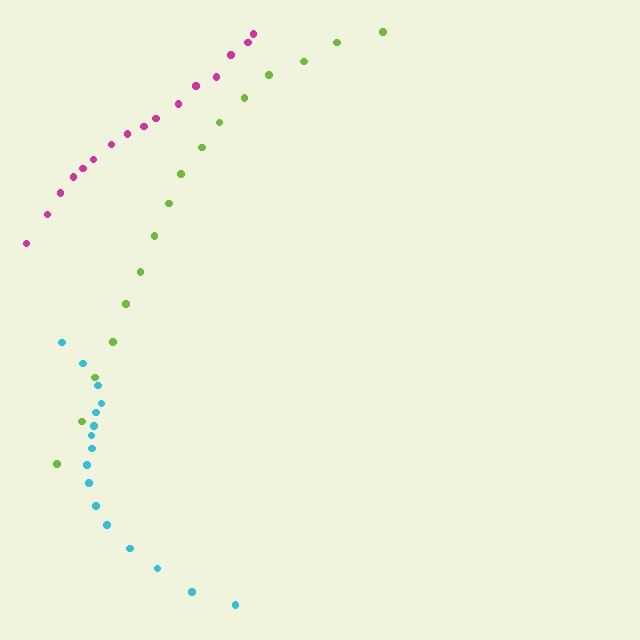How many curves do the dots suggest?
There are 3 distinct paths.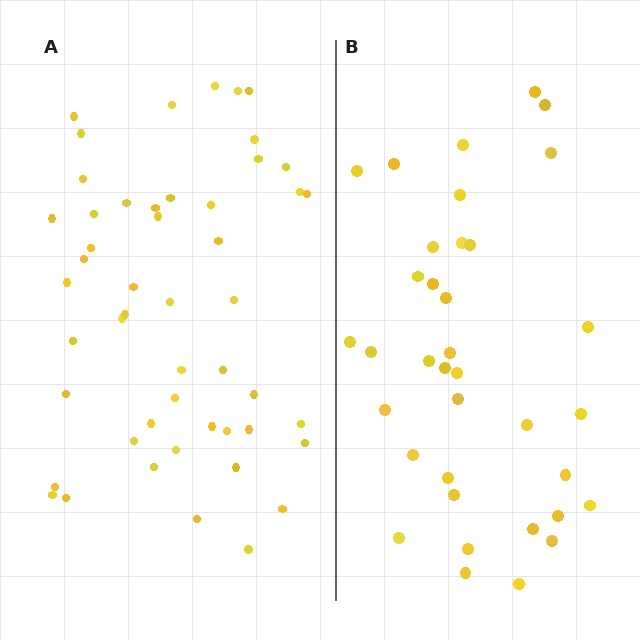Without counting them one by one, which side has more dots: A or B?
Region A (the left region) has more dots.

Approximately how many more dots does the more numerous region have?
Region A has approximately 15 more dots than region B.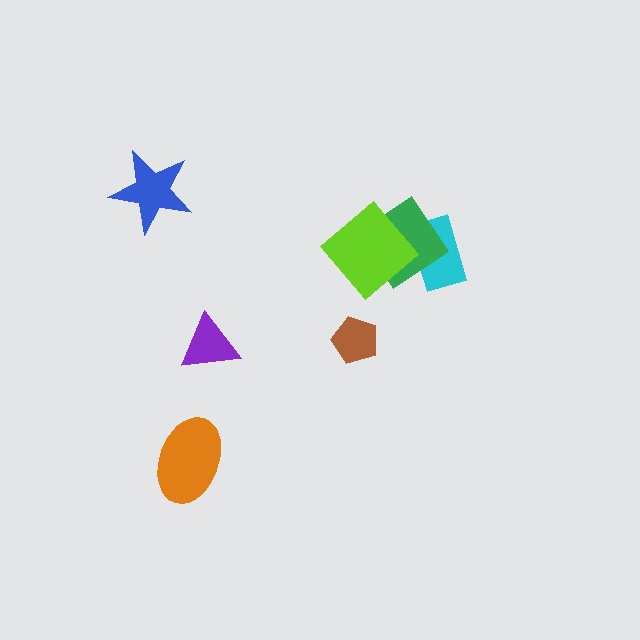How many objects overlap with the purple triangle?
0 objects overlap with the purple triangle.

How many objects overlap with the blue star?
0 objects overlap with the blue star.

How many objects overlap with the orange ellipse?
0 objects overlap with the orange ellipse.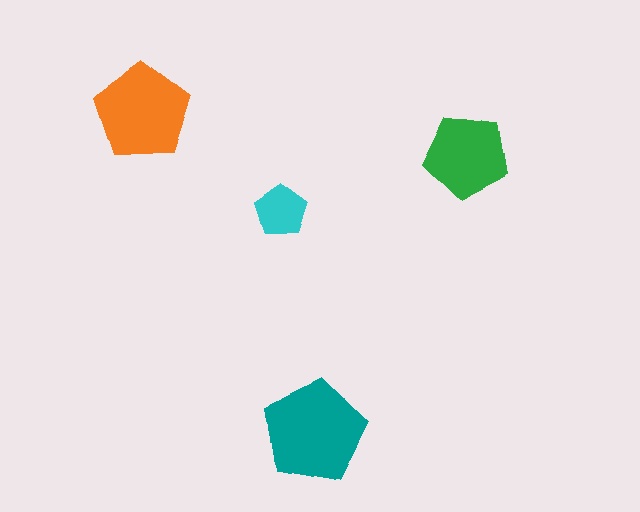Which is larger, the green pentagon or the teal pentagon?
The teal one.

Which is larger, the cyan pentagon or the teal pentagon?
The teal one.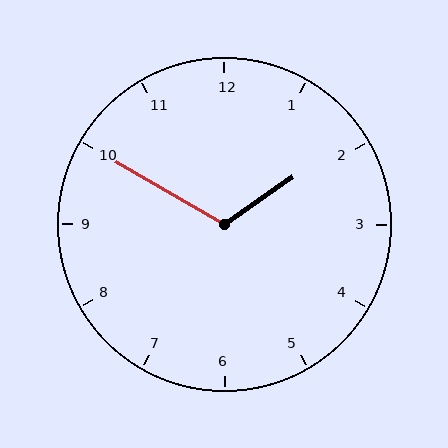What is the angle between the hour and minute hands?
Approximately 115 degrees.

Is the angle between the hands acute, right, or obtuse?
It is obtuse.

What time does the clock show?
1:50.